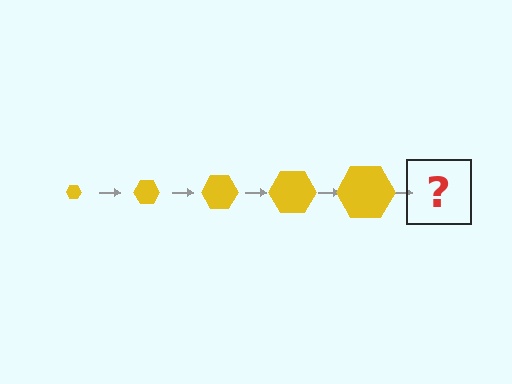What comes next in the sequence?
The next element should be a yellow hexagon, larger than the previous one.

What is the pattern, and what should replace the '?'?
The pattern is that the hexagon gets progressively larger each step. The '?' should be a yellow hexagon, larger than the previous one.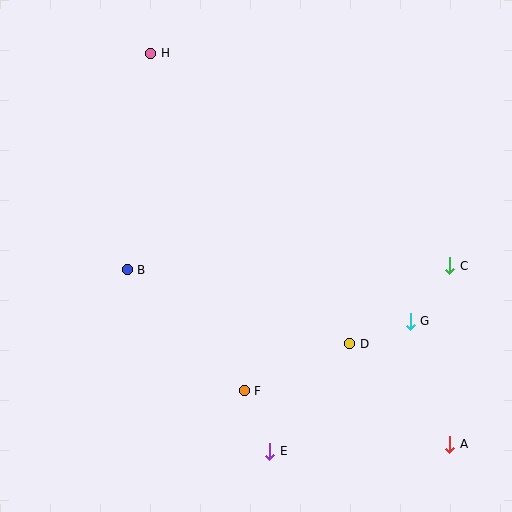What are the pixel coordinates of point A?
Point A is at (450, 444).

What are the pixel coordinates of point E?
Point E is at (270, 451).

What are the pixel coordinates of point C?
Point C is at (450, 266).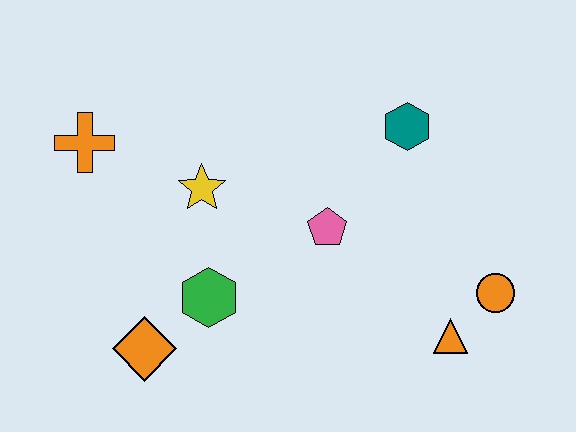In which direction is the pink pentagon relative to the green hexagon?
The pink pentagon is to the right of the green hexagon.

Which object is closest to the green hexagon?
The orange diamond is closest to the green hexagon.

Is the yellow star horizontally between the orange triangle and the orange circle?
No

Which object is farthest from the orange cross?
The orange circle is farthest from the orange cross.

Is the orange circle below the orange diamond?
No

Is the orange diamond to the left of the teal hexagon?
Yes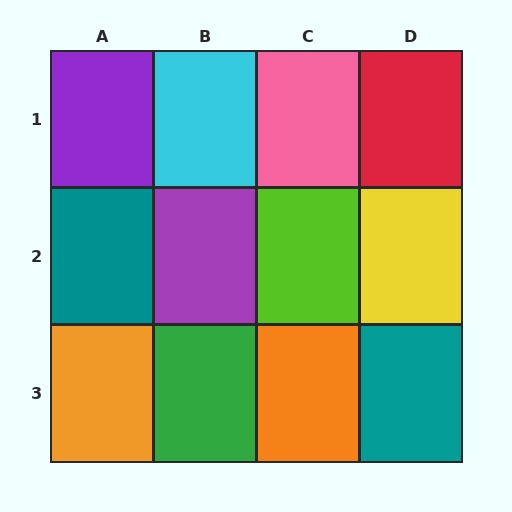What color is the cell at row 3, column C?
Orange.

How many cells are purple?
2 cells are purple.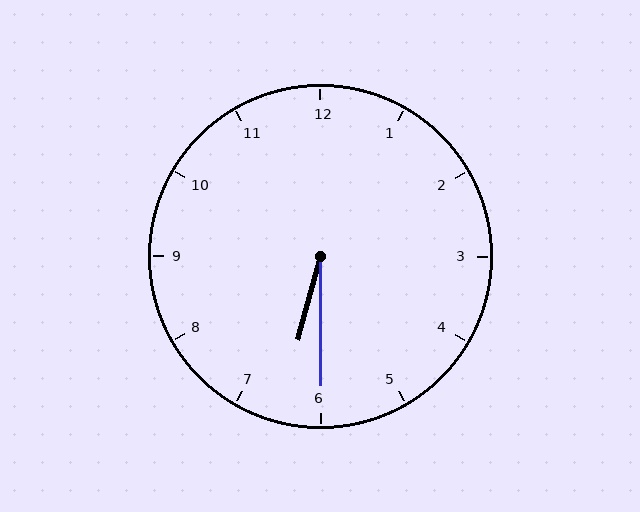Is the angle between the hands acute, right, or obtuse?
It is acute.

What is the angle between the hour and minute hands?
Approximately 15 degrees.